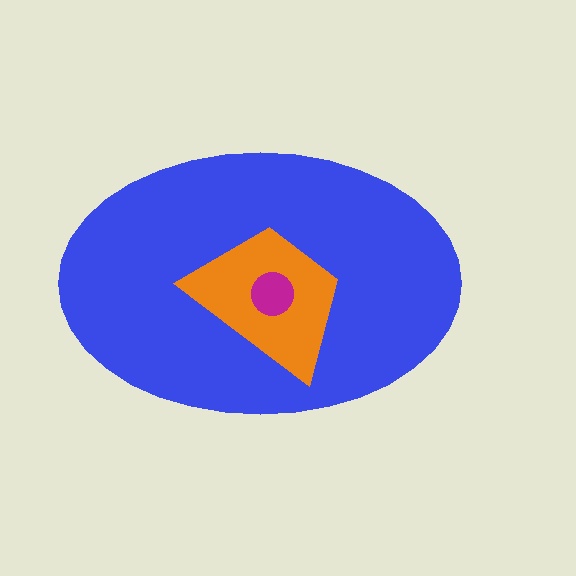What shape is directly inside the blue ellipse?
The orange trapezoid.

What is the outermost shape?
The blue ellipse.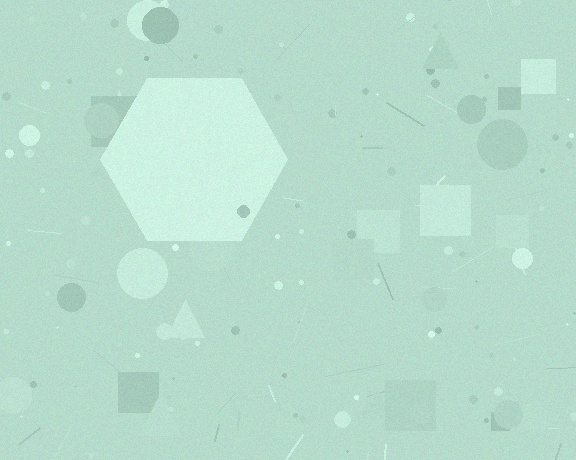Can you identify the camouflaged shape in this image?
The camouflaged shape is a hexagon.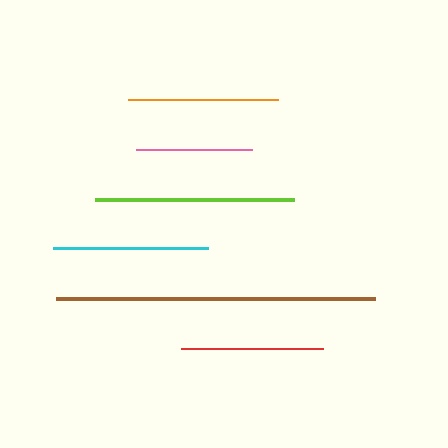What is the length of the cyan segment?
The cyan segment is approximately 154 pixels long.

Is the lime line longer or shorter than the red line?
The lime line is longer than the red line.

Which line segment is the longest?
The brown line is the longest at approximately 319 pixels.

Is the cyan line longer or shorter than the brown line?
The brown line is longer than the cyan line.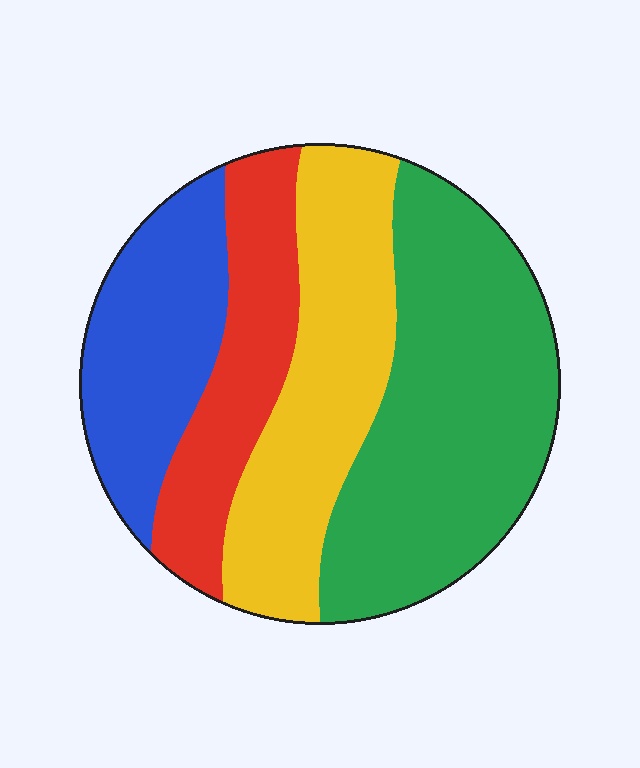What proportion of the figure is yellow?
Yellow takes up between a sixth and a third of the figure.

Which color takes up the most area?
Green, at roughly 35%.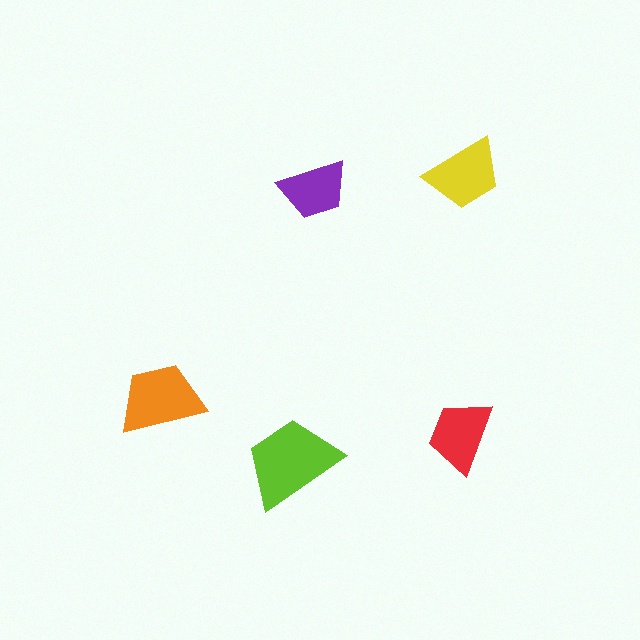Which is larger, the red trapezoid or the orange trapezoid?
The orange one.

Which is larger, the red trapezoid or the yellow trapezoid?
The yellow one.